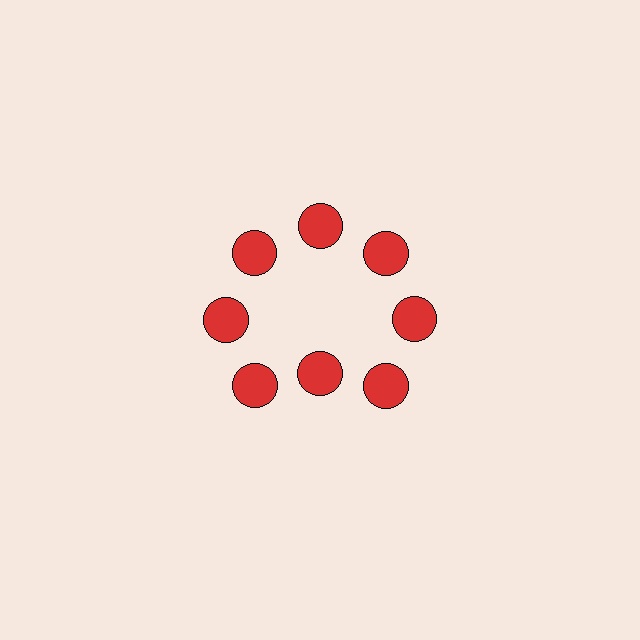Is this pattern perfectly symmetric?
No. The 8 red circles are arranged in a ring, but one element near the 6 o'clock position is pulled inward toward the center, breaking the 8-fold rotational symmetry.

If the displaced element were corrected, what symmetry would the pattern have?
It would have 8-fold rotational symmetry — the pattern would map onto itself every 45 degrees.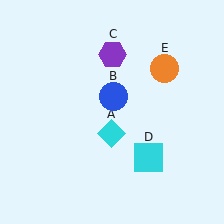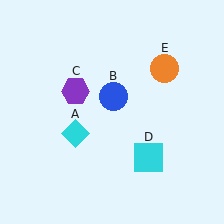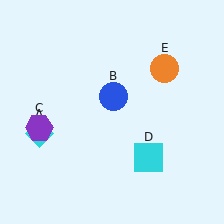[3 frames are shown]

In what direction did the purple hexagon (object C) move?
The purple hexagon (object C) moved down and to the left.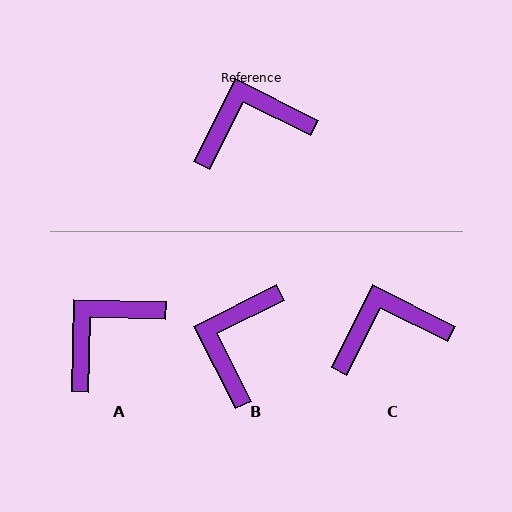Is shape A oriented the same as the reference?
No, it is off by about 25 degrees.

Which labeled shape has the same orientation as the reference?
C.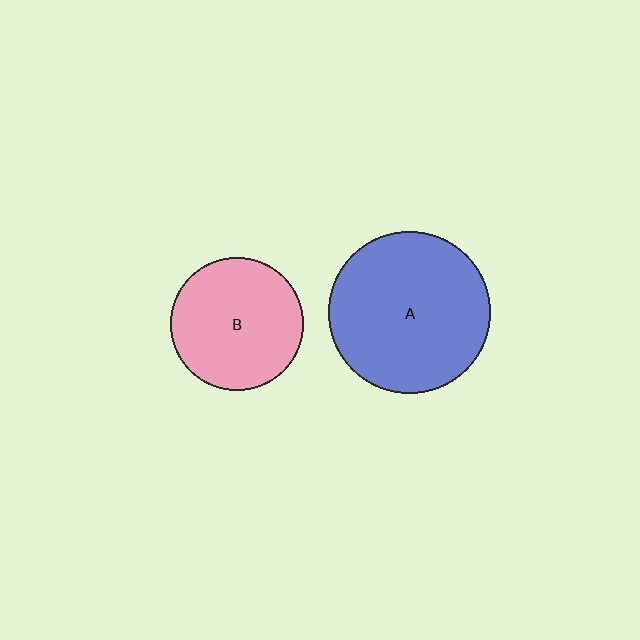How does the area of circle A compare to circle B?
Approximately 1.5 times.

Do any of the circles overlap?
No, none of the circles overlap.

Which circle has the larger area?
Circle A (blue).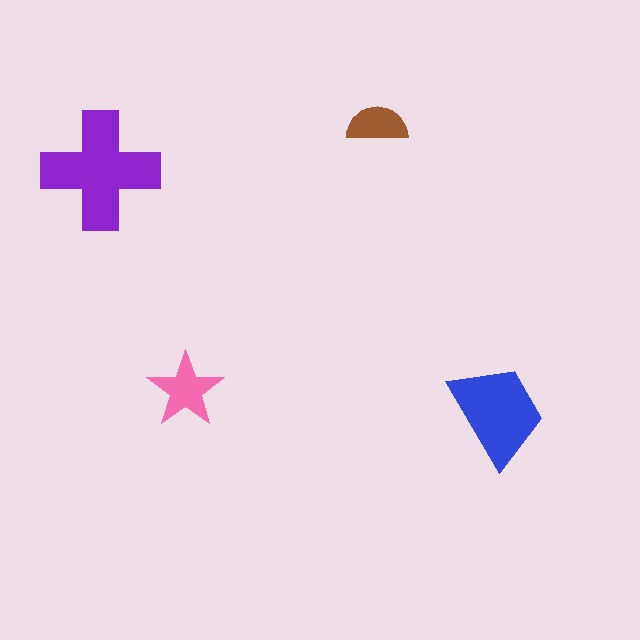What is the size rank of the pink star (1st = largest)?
3rd.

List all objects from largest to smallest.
The purple cross, the blue trapezoid, the pink star, the brown semicircle.